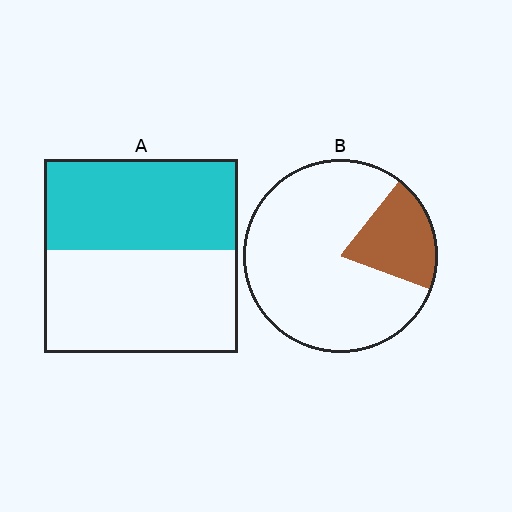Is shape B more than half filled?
No.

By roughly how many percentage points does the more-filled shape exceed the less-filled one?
By roughly 25 percentage points (A over B).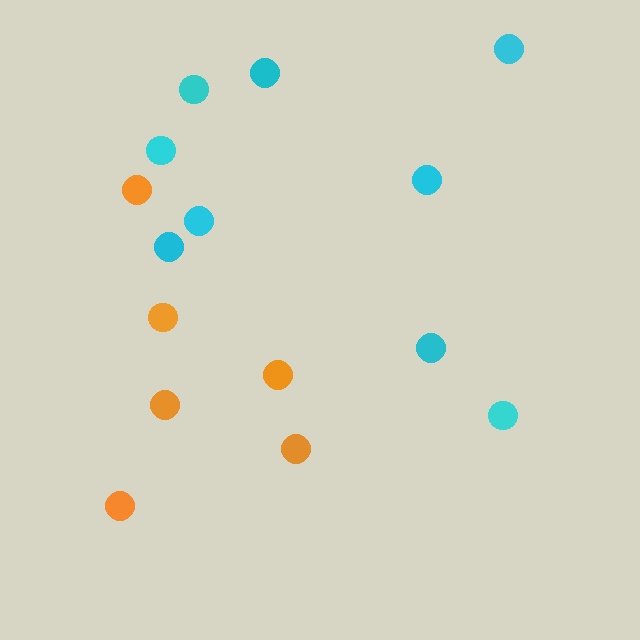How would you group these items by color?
There are 2 groups: one group of orange circles (6) and one group of cyan circles (9).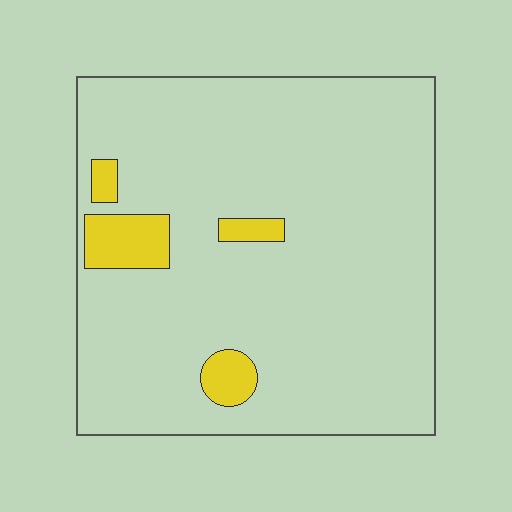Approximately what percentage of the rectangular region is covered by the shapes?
Approximately 10%.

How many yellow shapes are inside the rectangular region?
4.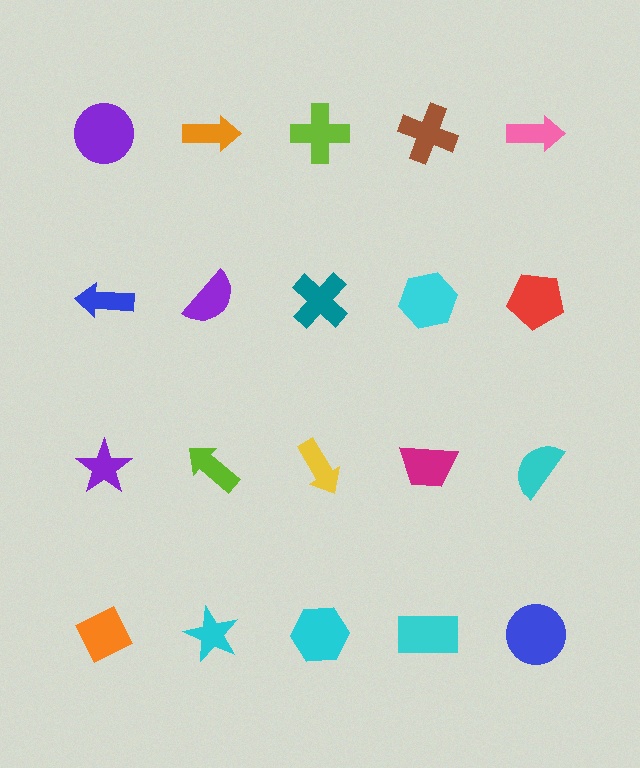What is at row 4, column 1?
An orange diamond.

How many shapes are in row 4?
5 shapes.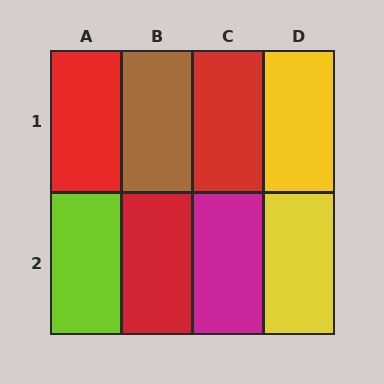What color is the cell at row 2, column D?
Yellow.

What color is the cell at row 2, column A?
Lime.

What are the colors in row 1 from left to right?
Red, brown, red, yellow.